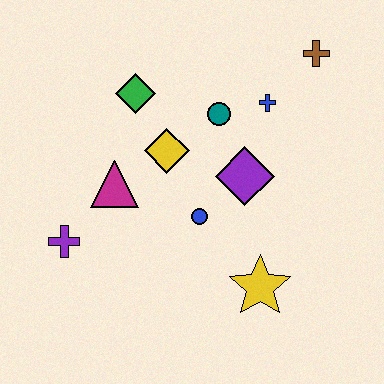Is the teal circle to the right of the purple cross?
Yes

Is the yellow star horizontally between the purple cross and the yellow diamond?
No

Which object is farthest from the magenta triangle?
The brown cross is farthest from the magenta triangle.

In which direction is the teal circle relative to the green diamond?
The teal circle is to the right of the green diamond.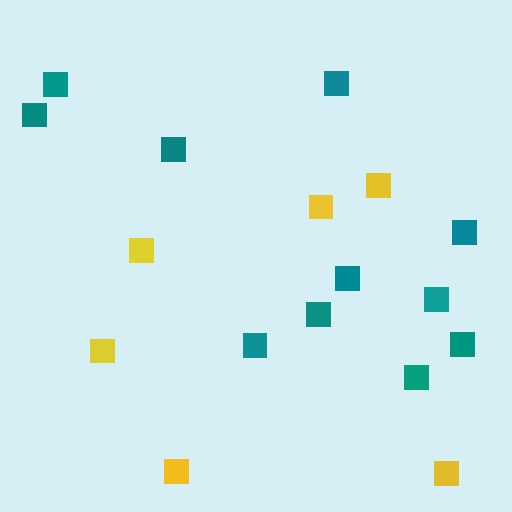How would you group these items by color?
There are 2 groups: one group of yellow squares (6) and one group of teal squares (11).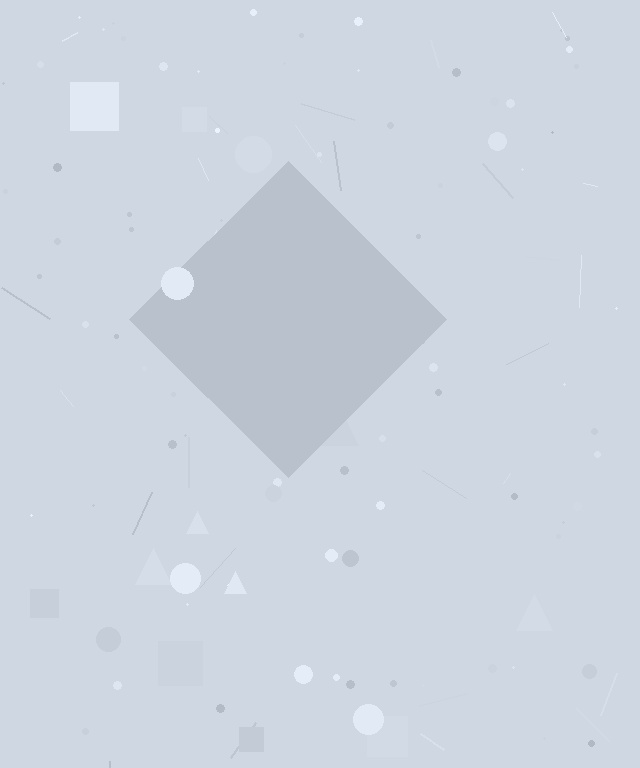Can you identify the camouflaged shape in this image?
The camouflaged shape is a diamond.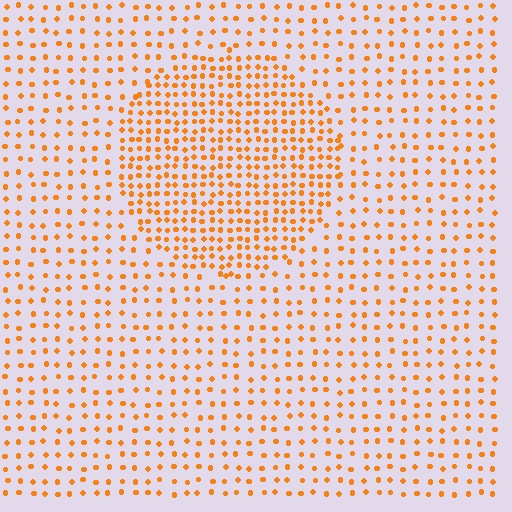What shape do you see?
I see a circle.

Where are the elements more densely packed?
The elements are more densely packed inside the circle boundary.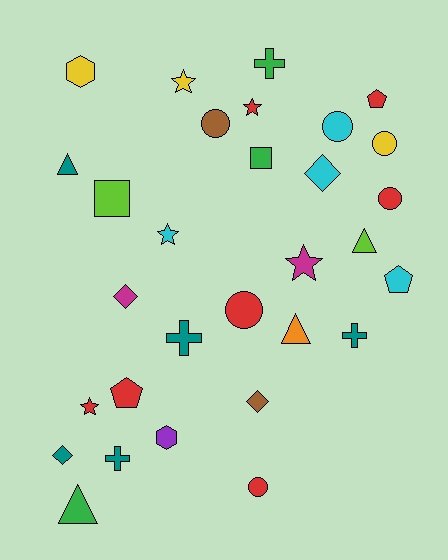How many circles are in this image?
There are 6 circles.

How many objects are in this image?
There are 30 objects.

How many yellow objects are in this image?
There are 3 yellow objects.